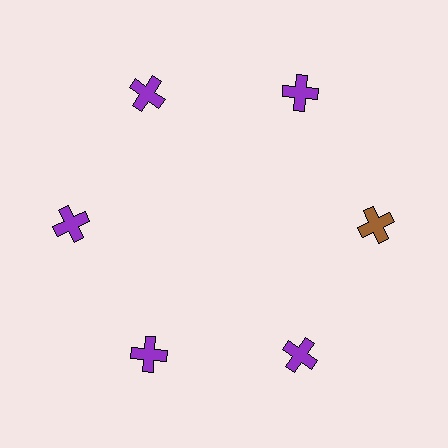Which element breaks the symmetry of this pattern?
The brown cross at roughly the 3 o'clock position breaks the symmetry. All other shapes are purple crosses.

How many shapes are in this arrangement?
There are 6 shapes arranged in a ring pattern.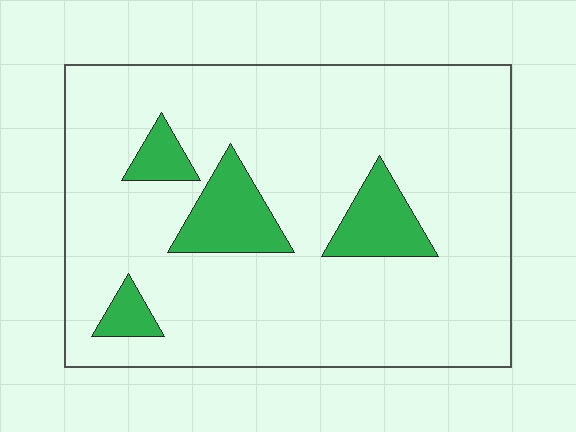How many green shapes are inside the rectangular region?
4.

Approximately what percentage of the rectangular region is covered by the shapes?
Approximately 15%.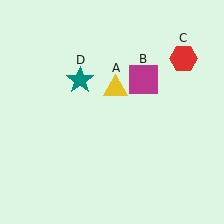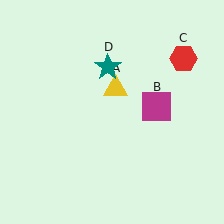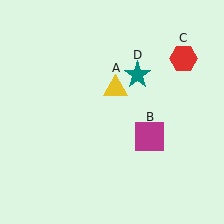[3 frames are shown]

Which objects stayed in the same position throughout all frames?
Yellow triangle (object A) and red hexagon (object C) remained stationary.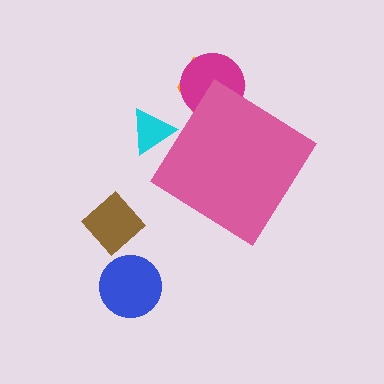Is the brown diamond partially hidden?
No, the brown diamond is fully visible.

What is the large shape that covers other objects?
A pink diamond.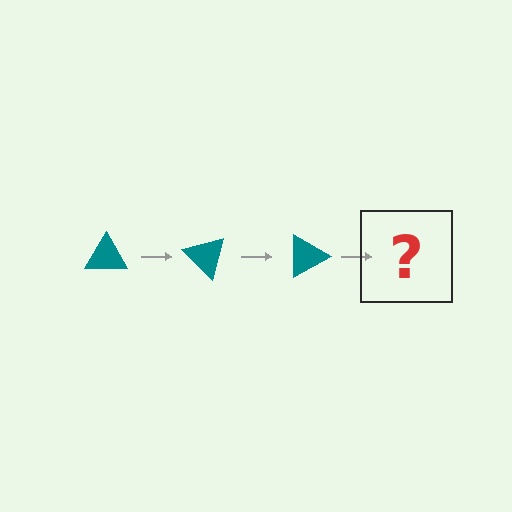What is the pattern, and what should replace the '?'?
The pattern is that the triangle rotates 45 degrees each step. The '?' should be a teal triangle rotated 135 degrees.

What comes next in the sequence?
The next element should be a teal triangle rotated 135 degrees.